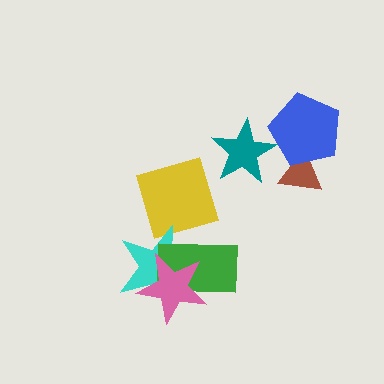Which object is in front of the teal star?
The blue pentagon is in front of the teal star.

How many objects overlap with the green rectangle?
2 objects overlap with the green rectangle.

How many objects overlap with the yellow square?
0 objects overlap with the yellow square.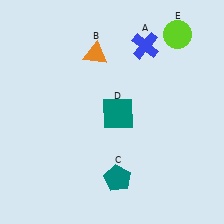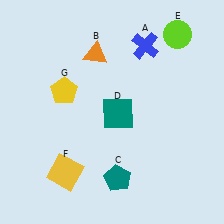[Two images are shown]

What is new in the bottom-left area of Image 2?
A yellow square (F) was added in the bottom-left area of Image 2.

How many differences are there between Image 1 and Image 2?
There are 2 differences between the two images.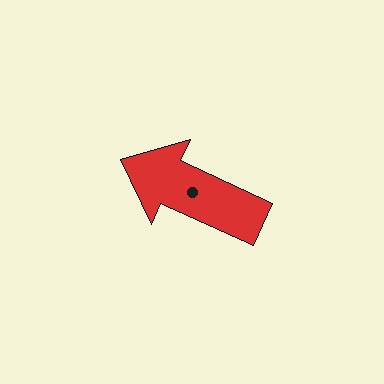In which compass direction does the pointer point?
Northwest.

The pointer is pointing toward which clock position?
Roughly 10 o'clock.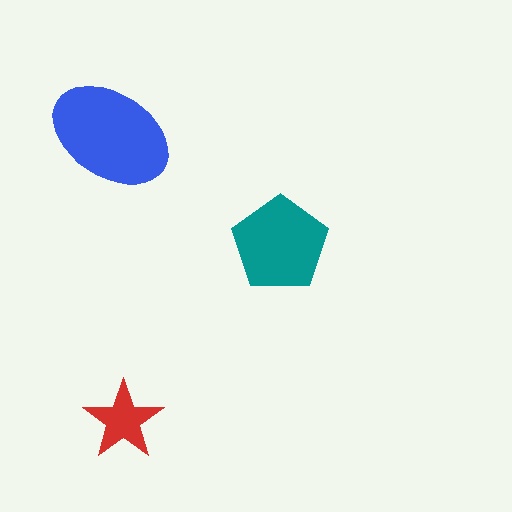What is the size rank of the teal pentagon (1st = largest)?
2nd.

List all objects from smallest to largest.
The red star, the teal pentagon, the blue ellipse.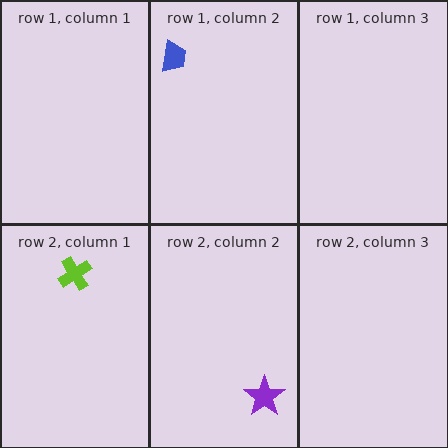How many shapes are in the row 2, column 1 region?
1.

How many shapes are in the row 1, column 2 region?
1.